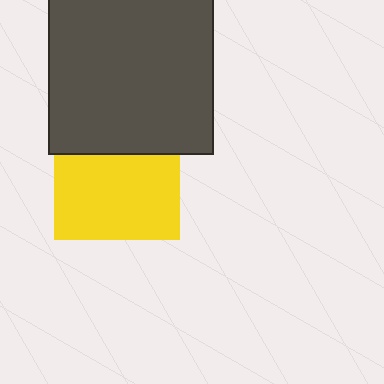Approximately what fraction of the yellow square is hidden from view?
Roughly 32% of the yellow square is hidden behind the dark gray square.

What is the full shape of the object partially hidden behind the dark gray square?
The partially hidden object is a yellow square.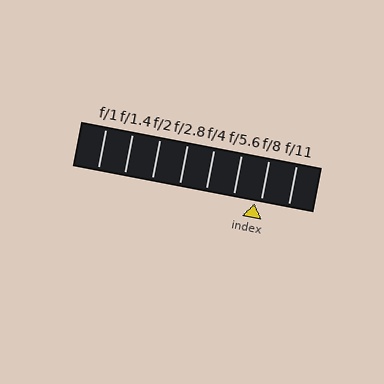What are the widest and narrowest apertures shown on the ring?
The widest aperture shown is f/1 and the narrowest is f/11.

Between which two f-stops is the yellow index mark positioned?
The index mark is between f/5.6 and f/8.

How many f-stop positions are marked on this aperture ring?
There are 8 f-stop positions marked.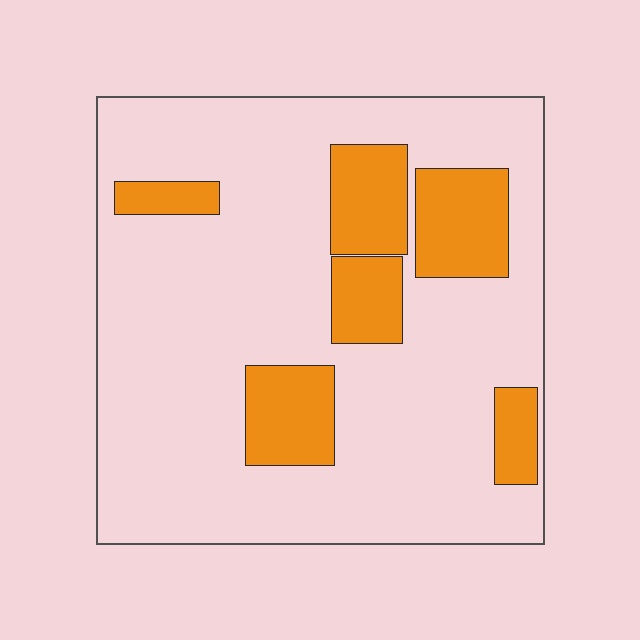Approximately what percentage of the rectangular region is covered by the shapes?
Approximately 20%.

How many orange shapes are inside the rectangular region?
6.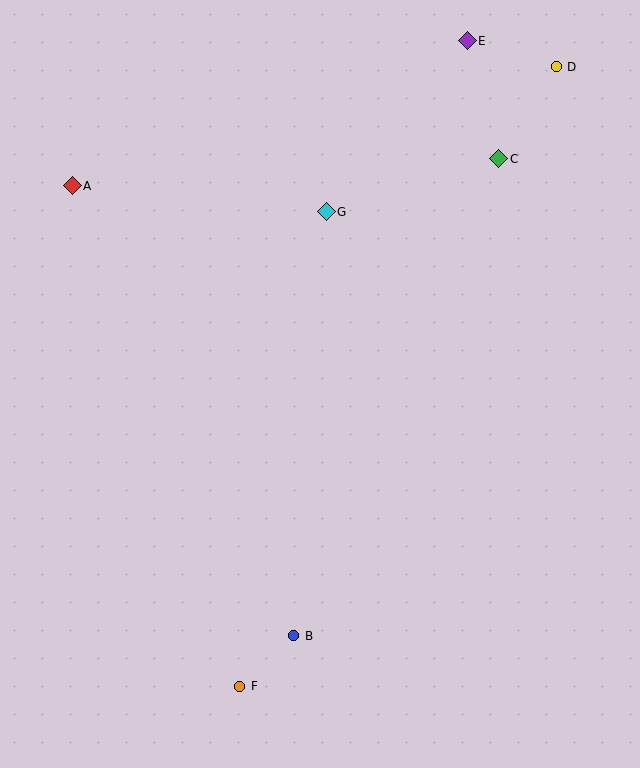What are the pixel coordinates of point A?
Point A is at (72, 186).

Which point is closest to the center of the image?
Point G at (326, 212) is closest to the center.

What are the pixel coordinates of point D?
Point D is at (556, 67).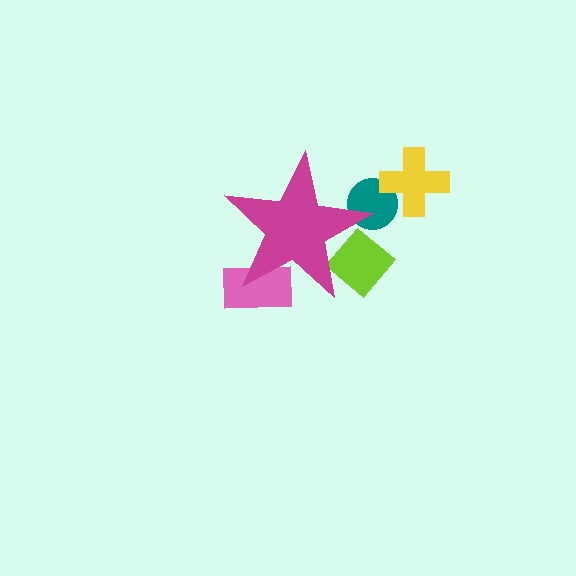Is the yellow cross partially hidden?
No, the yellow cross is fully visible.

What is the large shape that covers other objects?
A magenta star.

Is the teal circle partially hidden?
Yes, the teal circle is partially hidden behind the magenta star.